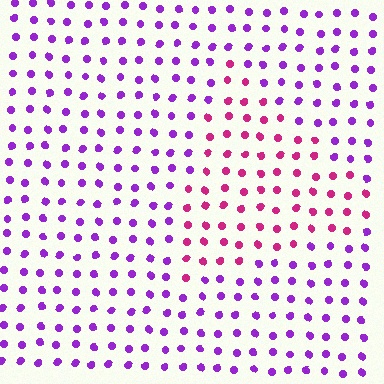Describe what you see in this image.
The image is filled with small purple elements in a uniform arrangement. A triangle-shaped region is visible where the elements are tinted to a slightly different hue, forming a subtle color boundary.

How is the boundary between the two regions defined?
The boundary is defined purely by a slight shift in hue (about 46 degrees). Spacing, size, and orientation are identical on both sides.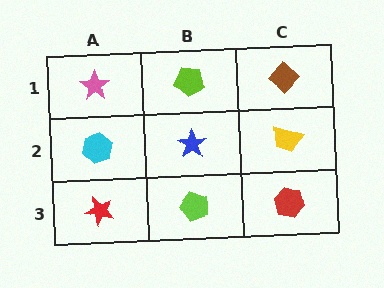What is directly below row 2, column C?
A red hexagon.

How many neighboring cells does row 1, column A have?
2.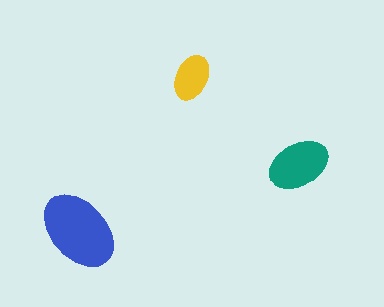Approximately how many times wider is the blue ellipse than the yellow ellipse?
About 2 times wider.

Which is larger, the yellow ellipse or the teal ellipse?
The teal one.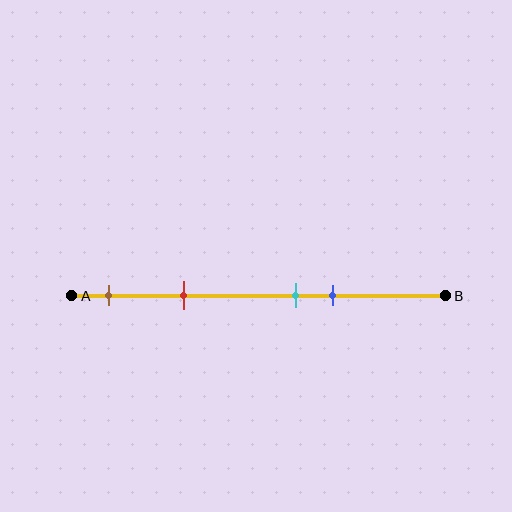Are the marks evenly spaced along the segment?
No, the marks are not evenly spaced.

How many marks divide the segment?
There are 4 marks dividing the segment.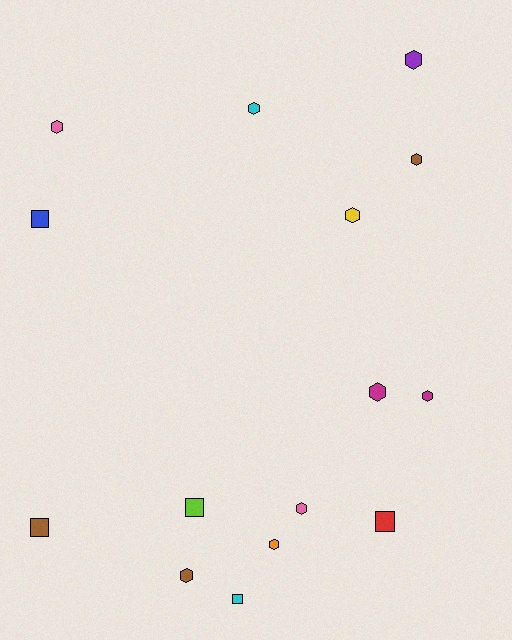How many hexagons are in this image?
There are 10 hexagons.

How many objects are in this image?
There are 15 objects.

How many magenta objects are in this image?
There are 2 magenta objects.